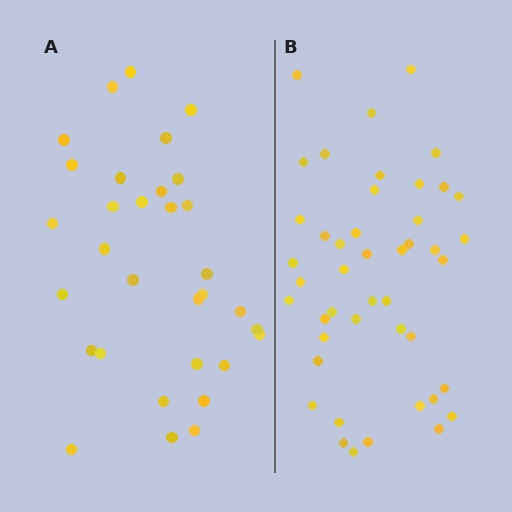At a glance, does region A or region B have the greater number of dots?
Region B (the right region) has more dots.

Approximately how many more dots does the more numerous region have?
Region B has approximately 15 more dots than region A.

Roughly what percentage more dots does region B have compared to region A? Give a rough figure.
About 40% more.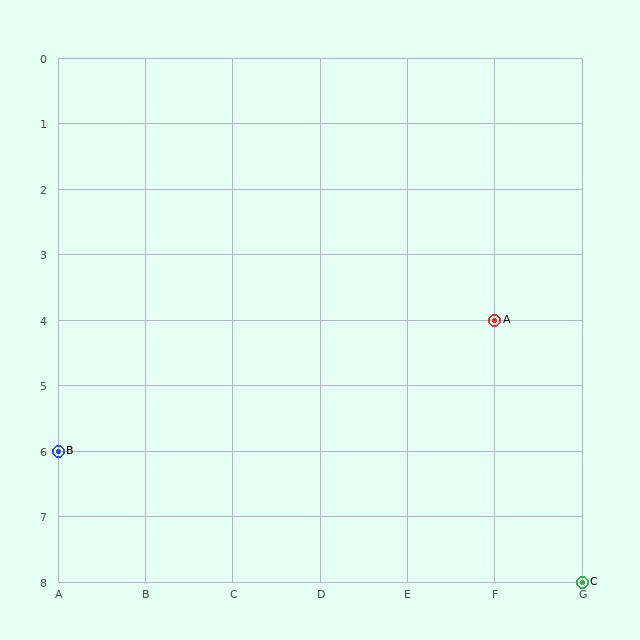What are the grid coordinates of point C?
Point C is at grid coordinates (G, 8).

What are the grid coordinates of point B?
Point B is at grid coordinates (A, 6).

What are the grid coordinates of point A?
Point A is at grid coordinates (F, 4).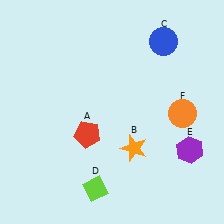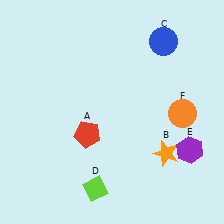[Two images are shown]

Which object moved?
The orange star (B) moved right.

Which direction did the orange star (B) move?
The orange star (B) moved right.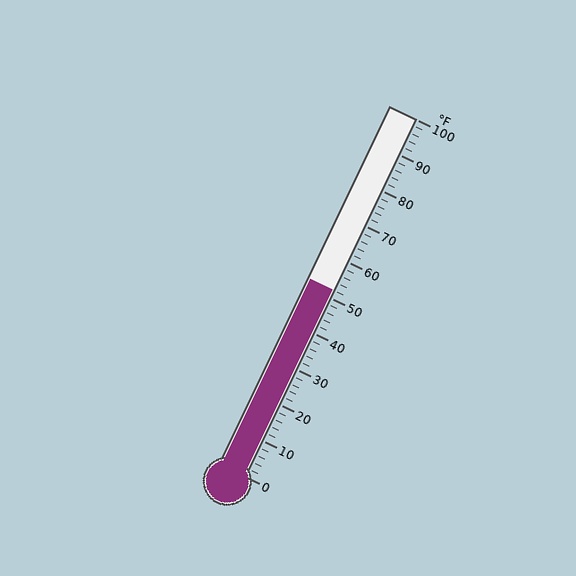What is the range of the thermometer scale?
The thermometer scale ranges from 0°F to 100°F.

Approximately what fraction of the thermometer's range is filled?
The thermometer is filled to approximately 50% of its range.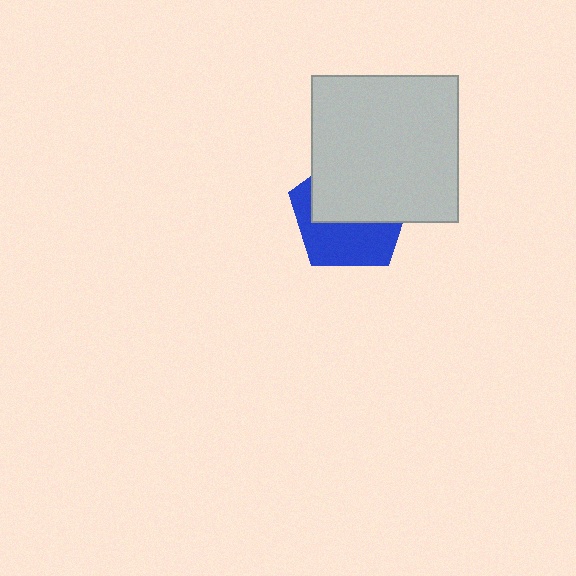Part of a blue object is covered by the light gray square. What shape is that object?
It is a pentagon.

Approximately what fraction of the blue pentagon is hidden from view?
Roughly 55% of the blue pentagon is hidden behind the light gray square.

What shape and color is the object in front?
The object in front is a light gray square.